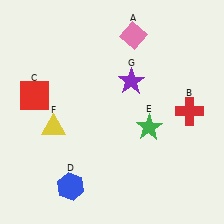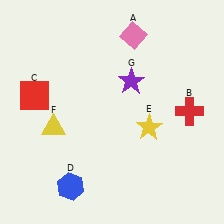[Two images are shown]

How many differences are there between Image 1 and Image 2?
There is 1 difference between the two images.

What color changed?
The star (E) changed from green in Image 1 to yellow in Image 2.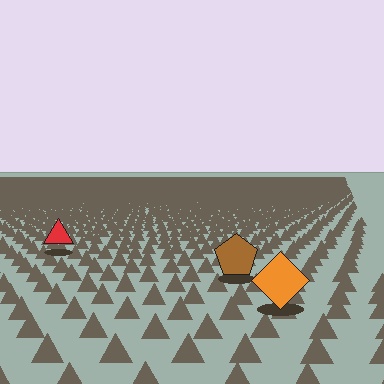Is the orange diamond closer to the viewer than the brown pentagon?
Yes. The orange diamond is closer — you can tell from the texture gradient: the ground texture is coarser near it.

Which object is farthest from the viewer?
The red triangle is farthest from the viewer. It appears smaller and the ground texture around it is denser.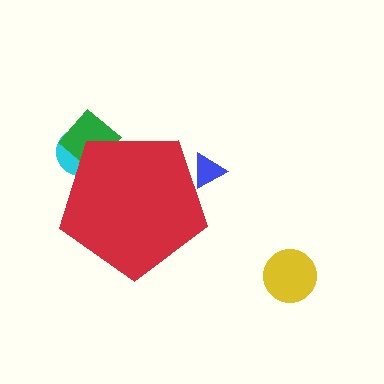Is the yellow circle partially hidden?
No, the yellow circle is fully visible.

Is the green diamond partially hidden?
Yes, the green diamond is partially hidden behind the red pentagon.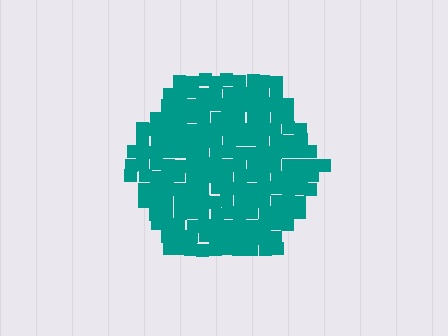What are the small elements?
The small elements are squares.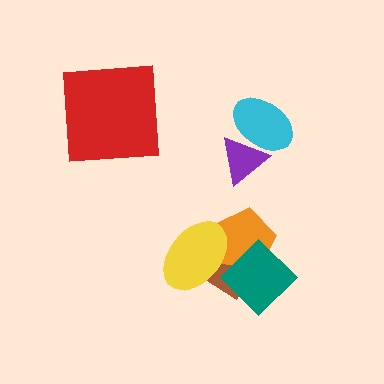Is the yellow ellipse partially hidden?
No, no other shape covers it.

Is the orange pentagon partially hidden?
Yes, it is partially covered by another shape.